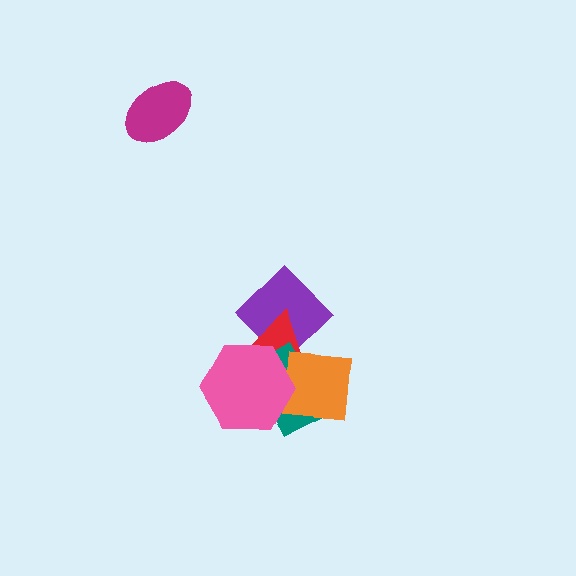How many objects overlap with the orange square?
4 objects overlap with the orange square.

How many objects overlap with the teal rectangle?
4 objects overlap with the teal rectangle.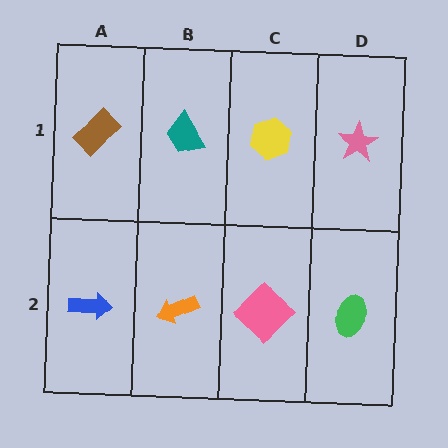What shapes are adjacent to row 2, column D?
A pink star (row 1, column D), a pink diamond (row 2, column C).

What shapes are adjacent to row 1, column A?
A blue arrow (row 2, column A), a teal trapezoid (row 1, column B).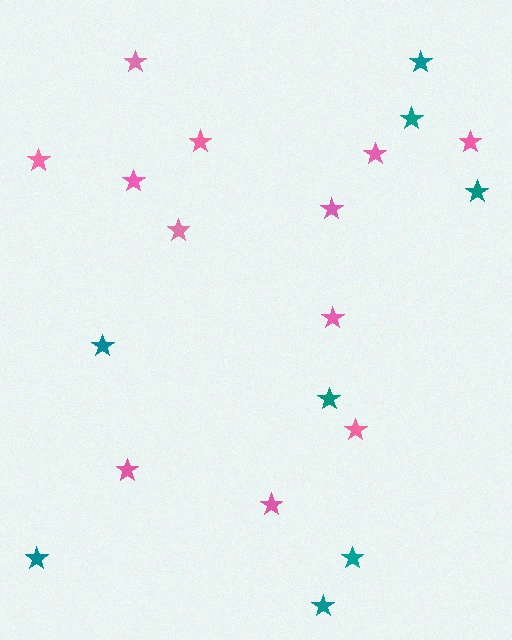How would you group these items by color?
There are 2 groups: one group of teal stars (8) and one group of pink stars (12).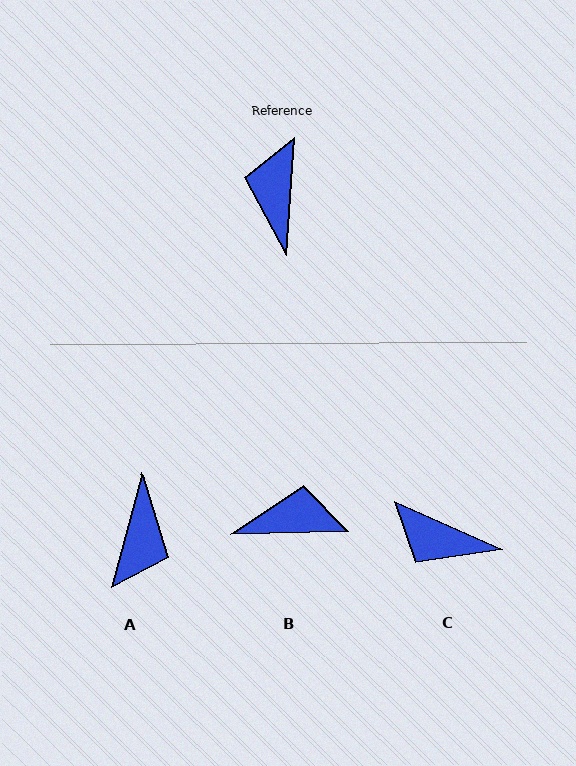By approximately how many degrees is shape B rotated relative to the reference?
Approximately 85 degrees clockwise.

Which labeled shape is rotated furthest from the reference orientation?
A, about 168 degrees away.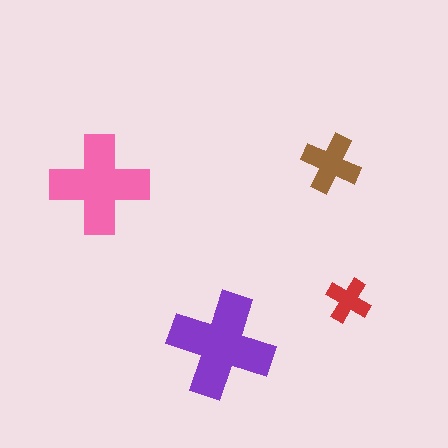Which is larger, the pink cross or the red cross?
The pink one.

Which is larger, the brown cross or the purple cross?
The purple one.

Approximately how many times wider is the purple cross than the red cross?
About 2.5 times wider.